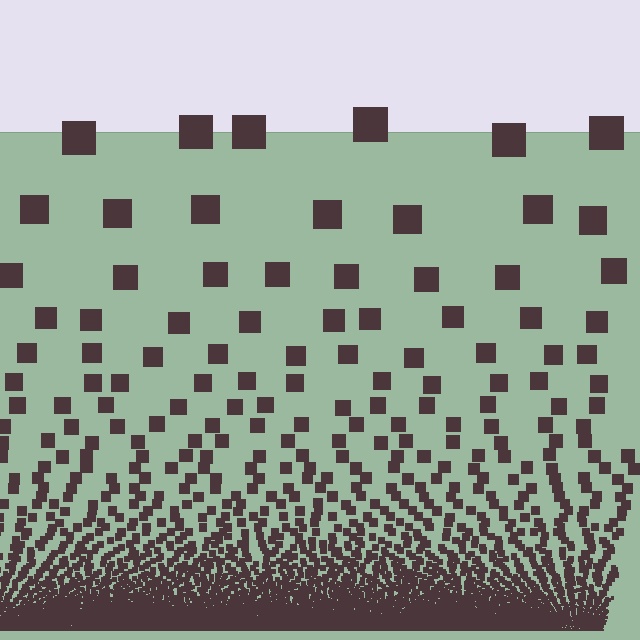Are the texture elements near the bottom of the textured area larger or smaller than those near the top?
Smaller. The gradient is inverted — elements near the bottom are smaller and denser.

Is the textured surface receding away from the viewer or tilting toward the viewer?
The surface appears to tilt toward the viewer. Texture elements get larger and sparser toward the top.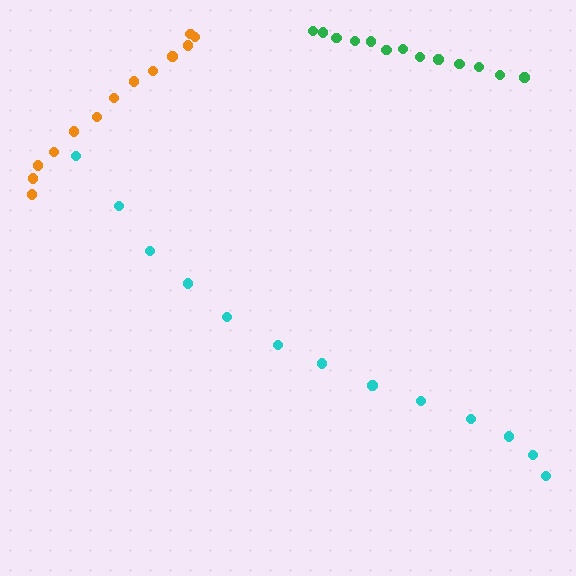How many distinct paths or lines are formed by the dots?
There are 3 distinct paths.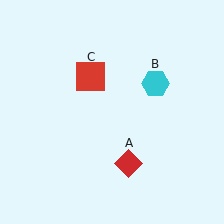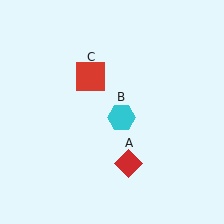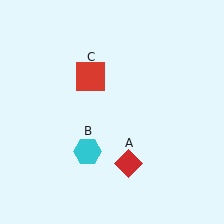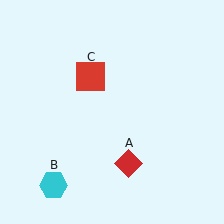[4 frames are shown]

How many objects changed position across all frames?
1 object changed position: cyan hexagon (object B).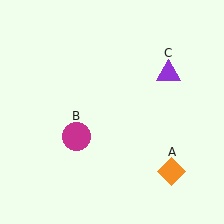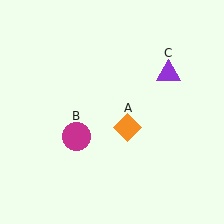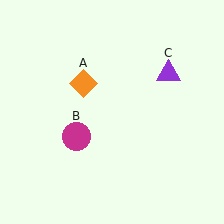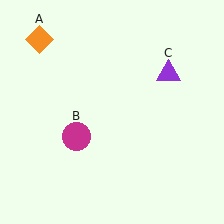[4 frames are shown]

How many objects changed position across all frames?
1 object changed position: orange diamond (object A).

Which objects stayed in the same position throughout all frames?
Magenta circle (object B) and purple triangle (object C) remained stationary.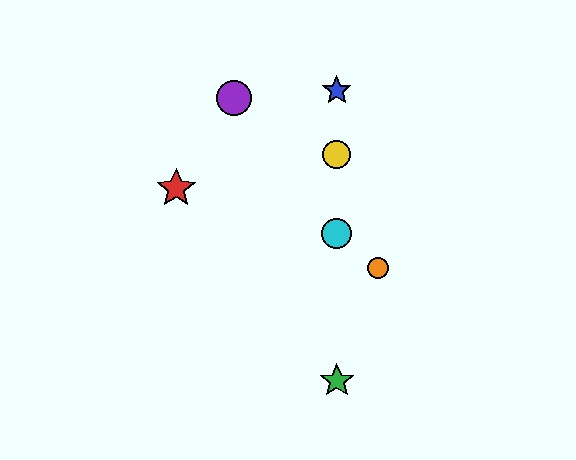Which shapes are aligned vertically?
The blue star, the green star, the yellow circle, the cyan circle are aligned vertically.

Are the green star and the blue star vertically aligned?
Yes, both are at x≈337.